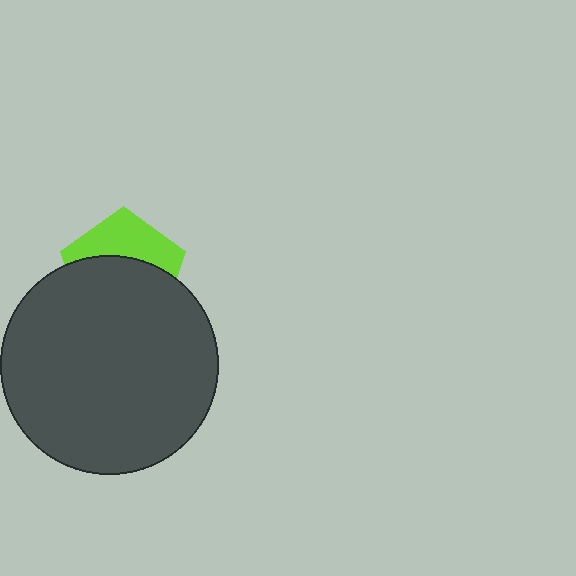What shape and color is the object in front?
The object in front is a dark gray circle.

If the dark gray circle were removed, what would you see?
You would see the complete lime pentagon.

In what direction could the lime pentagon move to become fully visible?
The lime pentagon could move up. That would shift it out from behind the dark gray circle entirely.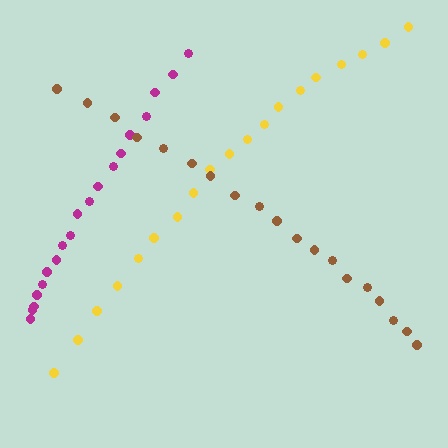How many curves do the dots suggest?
There are 3 distinct paths.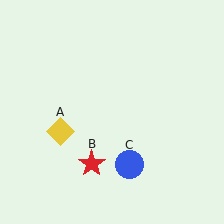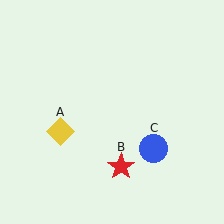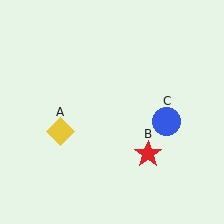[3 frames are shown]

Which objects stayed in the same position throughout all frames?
Yellow diamond (object A) remained stationary.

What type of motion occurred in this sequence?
The red star (object B), blue circle (object C) rotated counterclockwise around the center of the scene.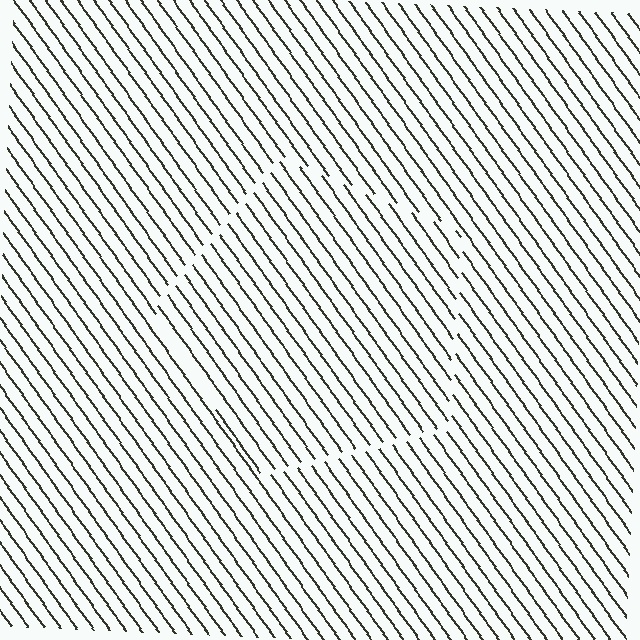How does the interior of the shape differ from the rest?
The interior of the shape contains the same grating, shifted by half a period — the contour is defined by the phase discontinuity where line-ends from the inner and outer gratings abut.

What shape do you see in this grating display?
An illusory pentagon. The interior of the shape contains the same grating, shifted by half a period — the contour is defined by the phase discontinuity where line-ends from the inner and outer gratings abut.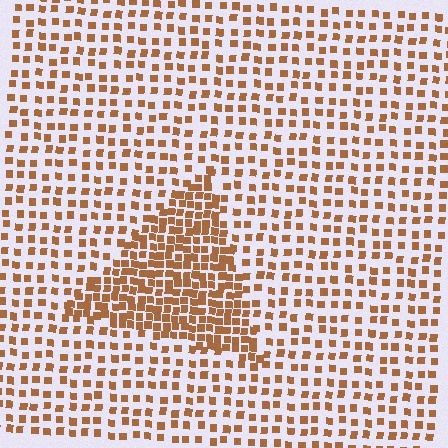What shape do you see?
I see a triangle.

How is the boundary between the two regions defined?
The boundary is defined by a change in element density (approximately 2.1x ratio). All elements are the same color, size, and shape.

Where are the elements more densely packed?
The elements are more densely packed inside the triangle boundary.